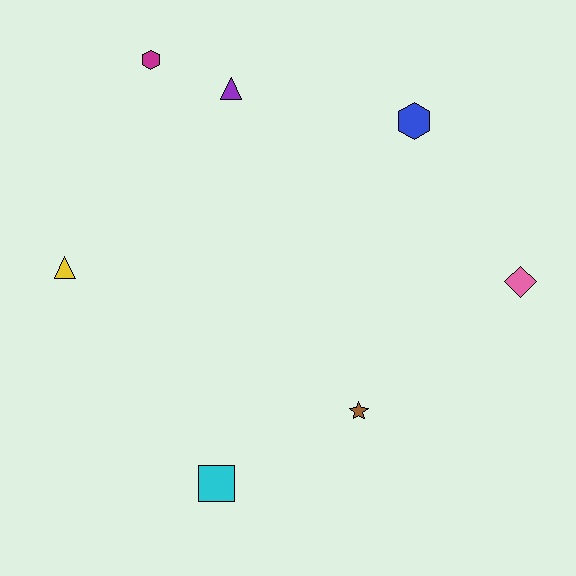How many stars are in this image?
There is 1 star.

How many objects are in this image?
There are 7 objects.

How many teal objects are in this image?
There are no teal objects.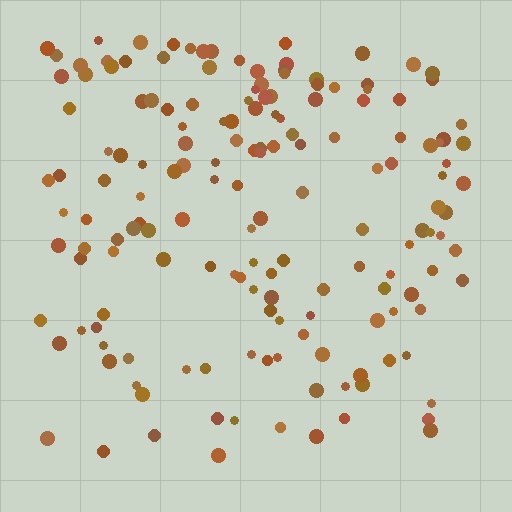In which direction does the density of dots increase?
From bottom to top, with the top side densest.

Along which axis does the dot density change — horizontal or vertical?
Vertical.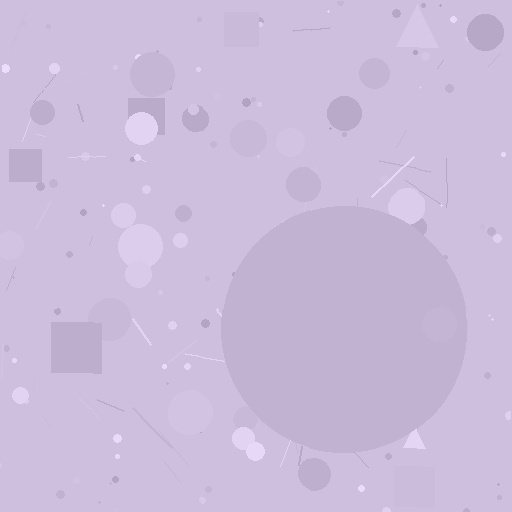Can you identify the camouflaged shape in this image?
The camouflaged shape is a circle.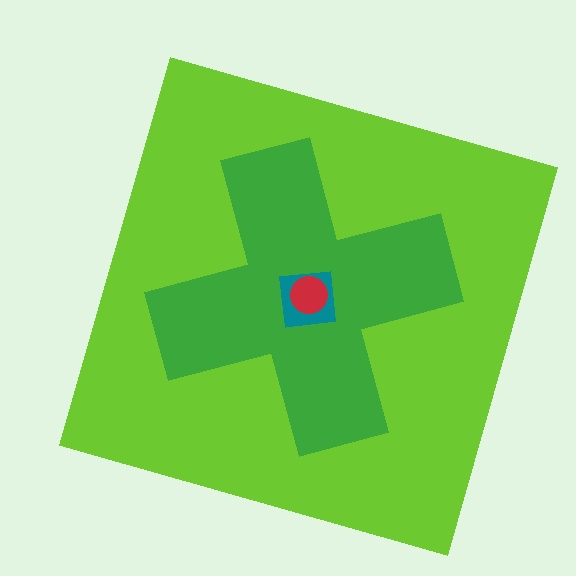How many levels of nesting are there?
4.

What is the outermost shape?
The lime square.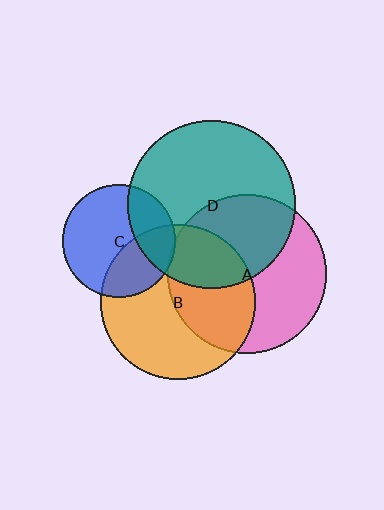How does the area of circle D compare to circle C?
Approximately 2.2 times.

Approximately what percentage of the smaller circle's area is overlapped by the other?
Approximately 45%.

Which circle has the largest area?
Circle D (teal).